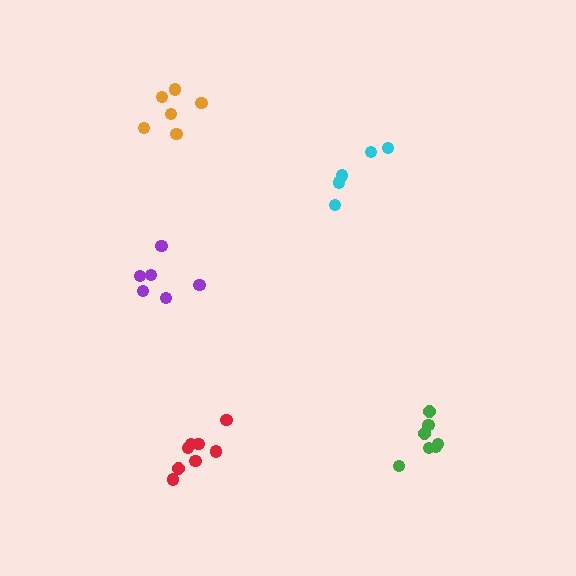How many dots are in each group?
Group 1: 6 dots, Group 2: 9 dots, Group 3: 5 dots, Group 4: 7 dots, Group 5: 6 dots (33 total).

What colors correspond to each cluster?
The clusters are colored: orange, red, cyan, green, purple.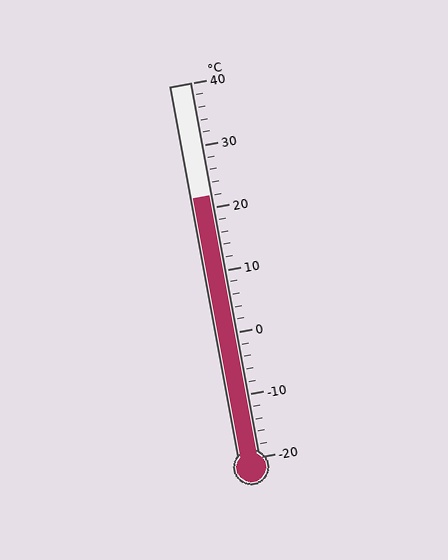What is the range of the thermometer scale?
The thermometer scale ranges from -20°C to 40°C.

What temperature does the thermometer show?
The thermometer shows approximately 22°C.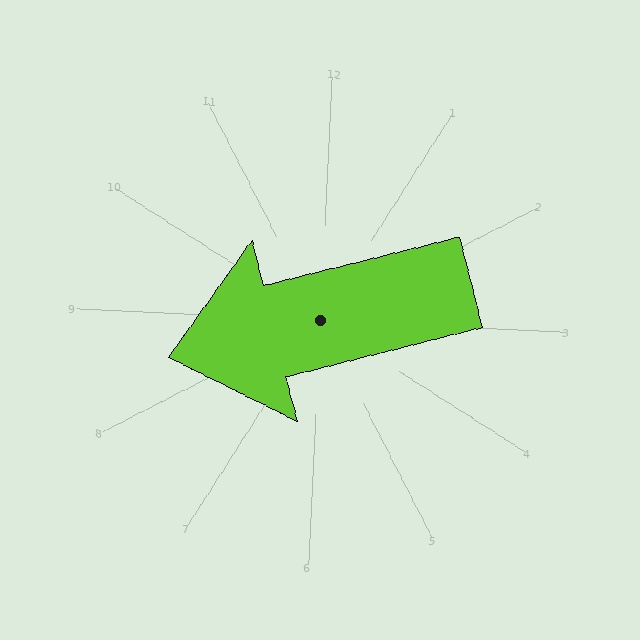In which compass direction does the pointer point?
West.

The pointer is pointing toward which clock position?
Roughly 8 o'clock.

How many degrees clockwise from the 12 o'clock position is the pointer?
Approximately 253 degrees.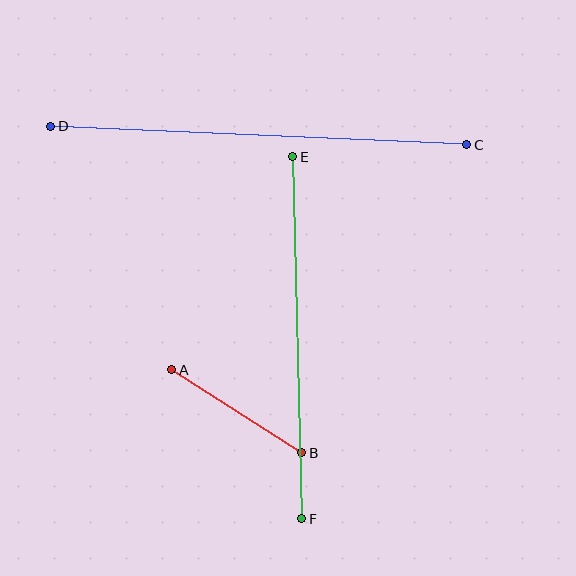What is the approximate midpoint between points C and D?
The midpoint is at approximately (259, 136) pixels.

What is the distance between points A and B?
The distance is approximately 154 pixels.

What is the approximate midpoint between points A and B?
The midpoint is at approximately (237, 411) pixels.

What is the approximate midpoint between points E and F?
The midpoint is at approximately (297, 338) pixels.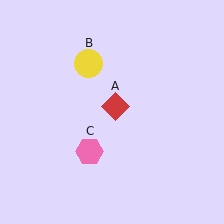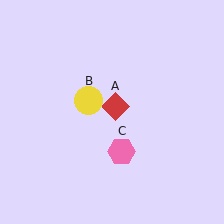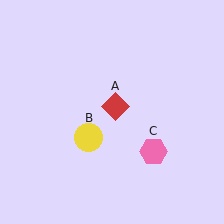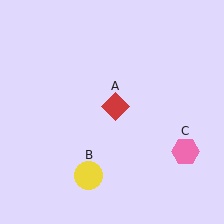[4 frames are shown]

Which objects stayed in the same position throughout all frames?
Red diamond (object A) remained stationary.